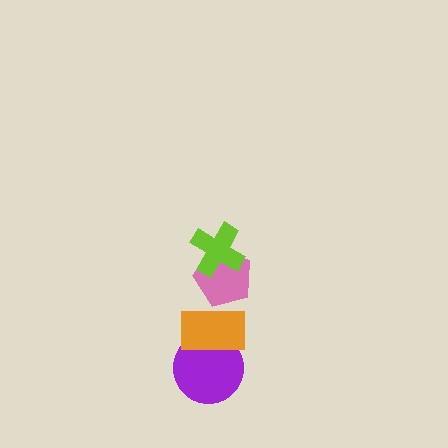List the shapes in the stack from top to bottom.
From top to bottom: the lime cross, the pink pentagon, the orange rectangle, the purple circle.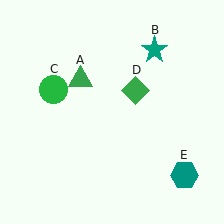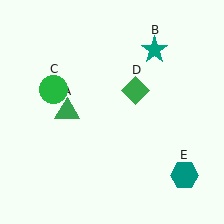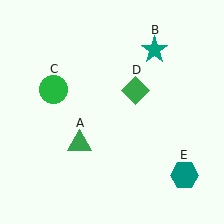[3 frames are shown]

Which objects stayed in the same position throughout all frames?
Teal star (object B) and green circle (object C) and green diamond (object D) and teal hexagon (object E) remained stationary.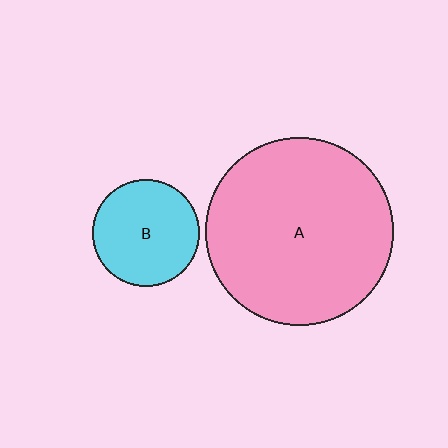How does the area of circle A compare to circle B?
Approximately 3.1 times.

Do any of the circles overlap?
No, none of the circles overlap.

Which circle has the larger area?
Circle A (pink).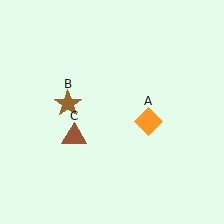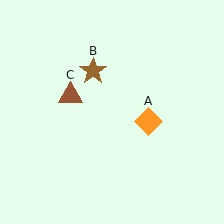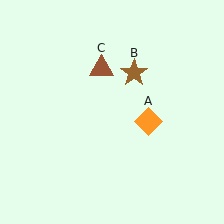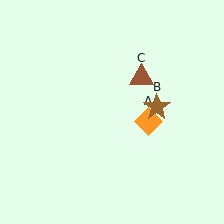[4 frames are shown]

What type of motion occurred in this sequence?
The brown star (object B), brown triangle (object C) rotated clockwise around the center of the scene.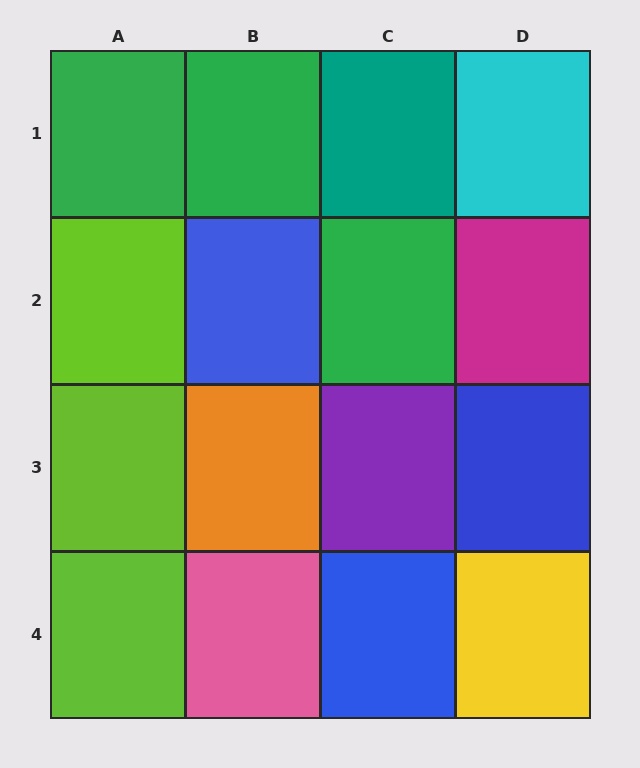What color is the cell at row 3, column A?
Lime.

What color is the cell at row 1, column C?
Teal.